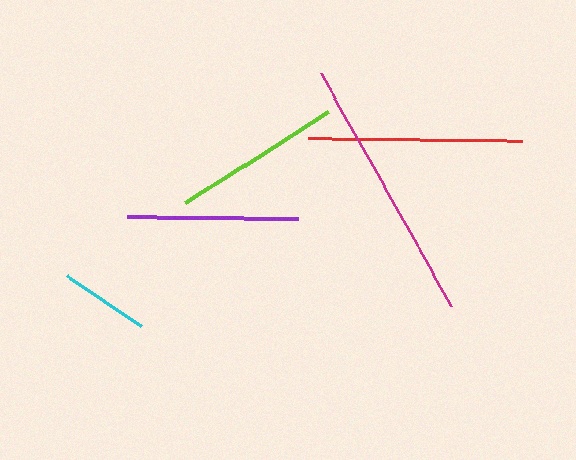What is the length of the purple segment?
The purple segment is approximately 171 pixels long.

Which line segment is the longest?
The magenta line is the longest at approximately 267 pixels.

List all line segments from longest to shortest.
From longest to shortest: magenta, red, purple, lime, cyan.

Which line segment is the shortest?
The cyan line is the shortest at approximately 90 pixels.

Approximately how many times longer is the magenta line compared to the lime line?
The magenta line is approximately 1.6 times the length of the lime line.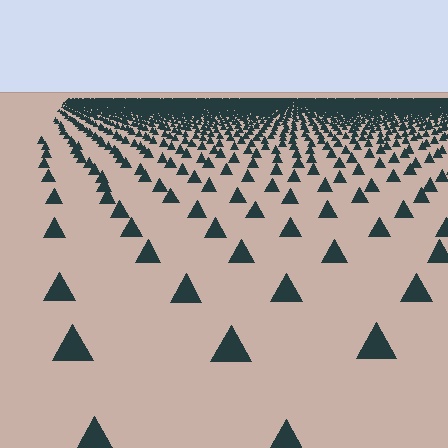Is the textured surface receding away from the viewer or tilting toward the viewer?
The surface is receding away from the viewer. Texture elements get smaller and denser toward the top.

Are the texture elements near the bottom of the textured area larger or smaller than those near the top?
Larger. Near the bottom, elements are closer to the viewer and appear at a bigger on-screen size.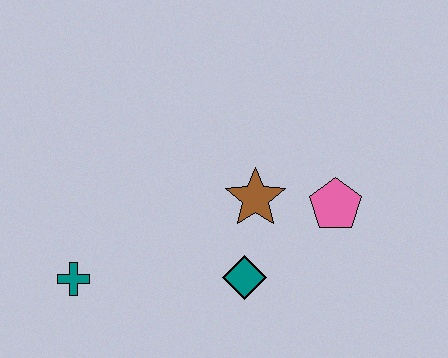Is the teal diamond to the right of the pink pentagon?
No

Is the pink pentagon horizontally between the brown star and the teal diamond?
No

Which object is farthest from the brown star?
The teal cross is farthest from the brown star.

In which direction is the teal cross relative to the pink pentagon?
The teal cross is to the left of the pink pentagon.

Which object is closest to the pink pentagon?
The brown star is closest to the pink pentagon.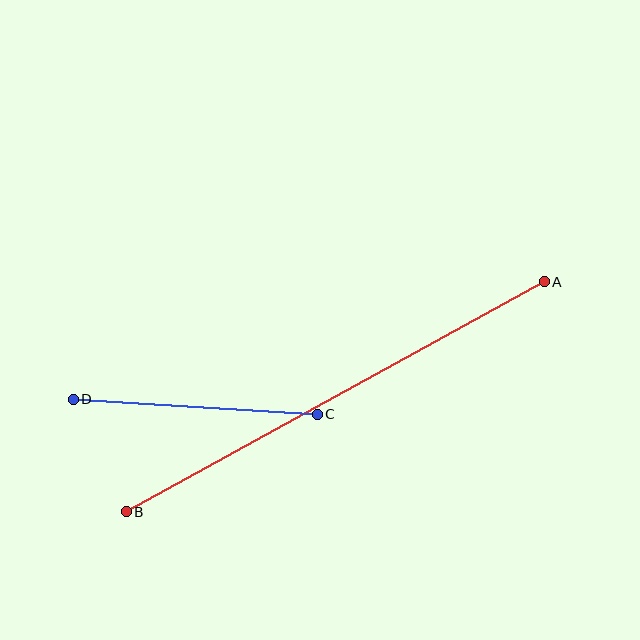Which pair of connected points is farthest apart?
Points A and B are farthest apart.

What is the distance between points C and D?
The distance is approximately 245 pixels.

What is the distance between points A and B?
The distance is approximately 477 pixels.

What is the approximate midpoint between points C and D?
The midpoint is at approximately (195, 407) pixels.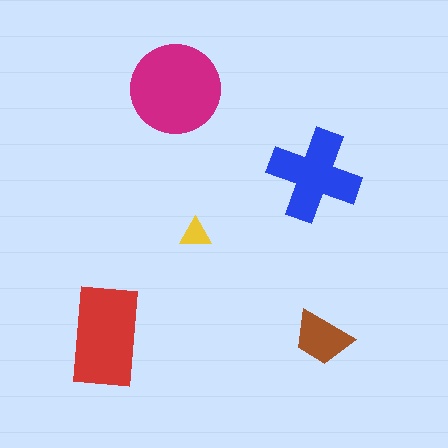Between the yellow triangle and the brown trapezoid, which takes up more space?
The brown trapezoid.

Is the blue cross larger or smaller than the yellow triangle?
Larger.